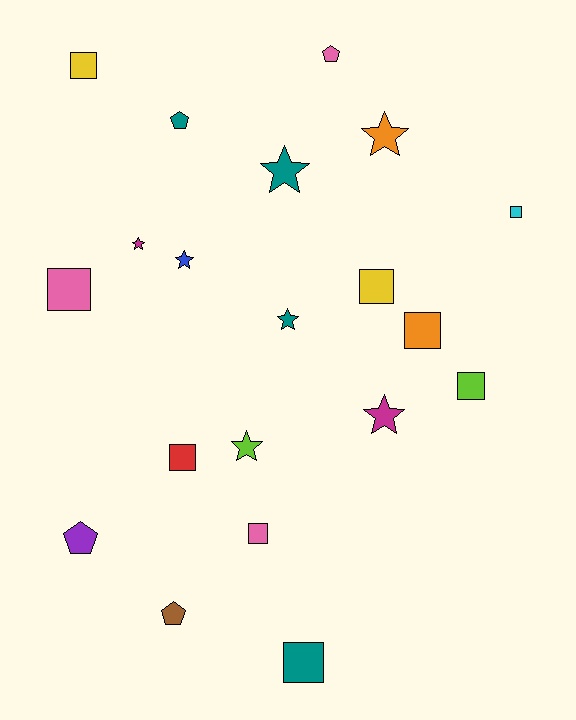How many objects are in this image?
There are 20 objects.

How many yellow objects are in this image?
There are 2 yellow objects.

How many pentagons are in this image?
There are 4 pentagons.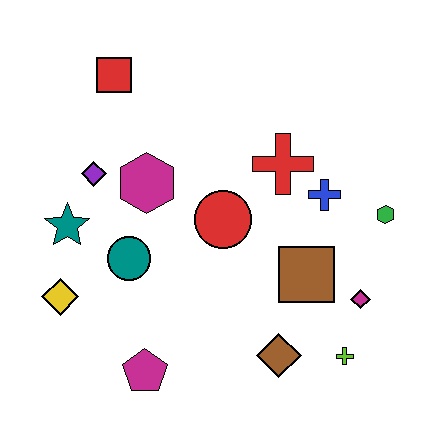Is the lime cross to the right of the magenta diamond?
No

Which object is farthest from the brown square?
The red square is farthest from the brown square.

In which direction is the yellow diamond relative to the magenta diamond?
The yellow diamond is to the left of the magenta diamond.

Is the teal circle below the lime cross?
No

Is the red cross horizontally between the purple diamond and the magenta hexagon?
No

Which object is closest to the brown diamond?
The lime cross is closest to the brown diamond.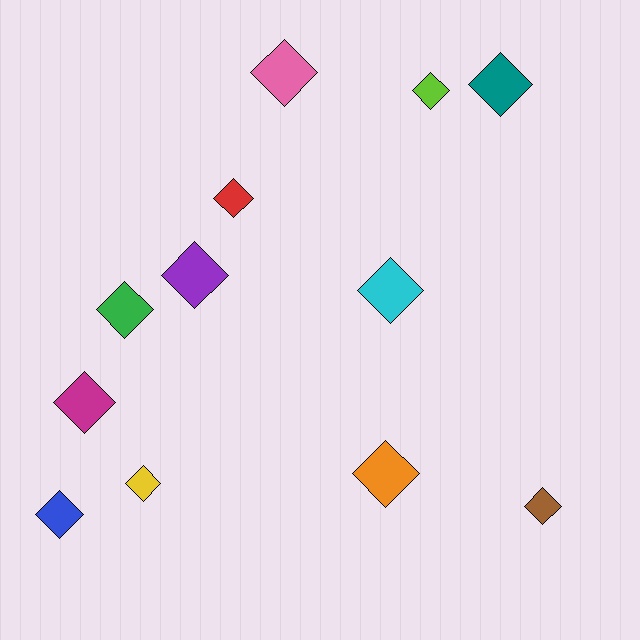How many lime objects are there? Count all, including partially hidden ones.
There is 1 lime object.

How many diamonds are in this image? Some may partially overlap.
There are 12 diamonds.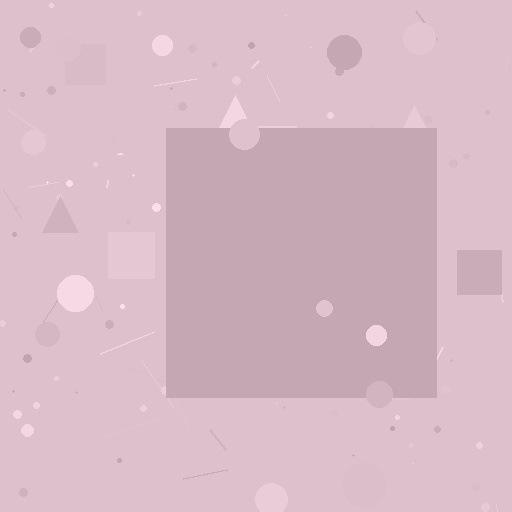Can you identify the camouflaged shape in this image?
The camouflaged shape is a square.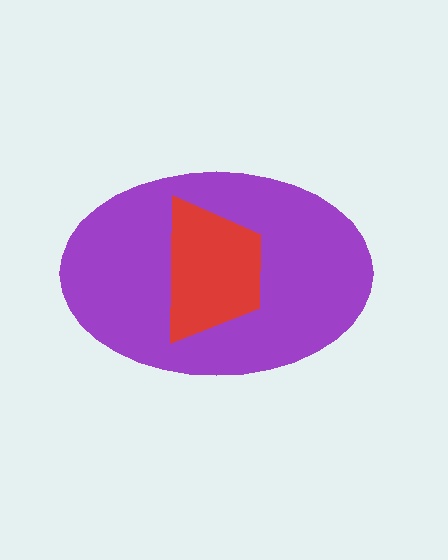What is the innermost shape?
The red trapezoid.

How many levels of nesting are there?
2.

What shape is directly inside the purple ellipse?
The red trapezoid.